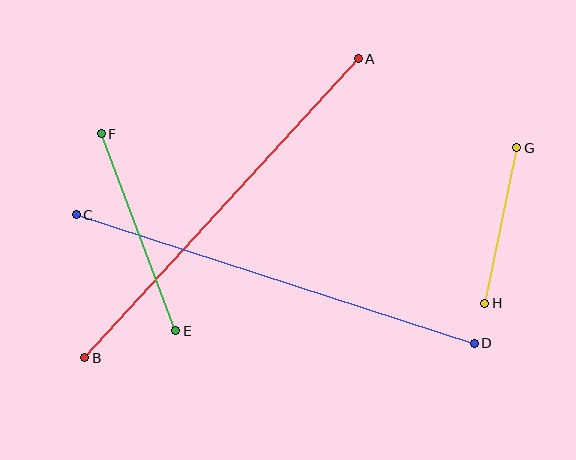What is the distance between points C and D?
The distance is approximately 418 pixels.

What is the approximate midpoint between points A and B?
The midpoint is at approximately (221, 208) pixels.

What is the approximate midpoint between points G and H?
The midpoint is at approximately (501, 226) pixels.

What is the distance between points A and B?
The distance is approximately 405 pixels.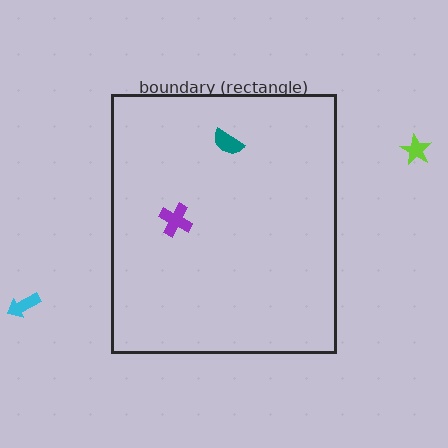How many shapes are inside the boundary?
2 inside, 2 outside.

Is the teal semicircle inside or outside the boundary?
Inside.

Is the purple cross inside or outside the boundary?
Inside.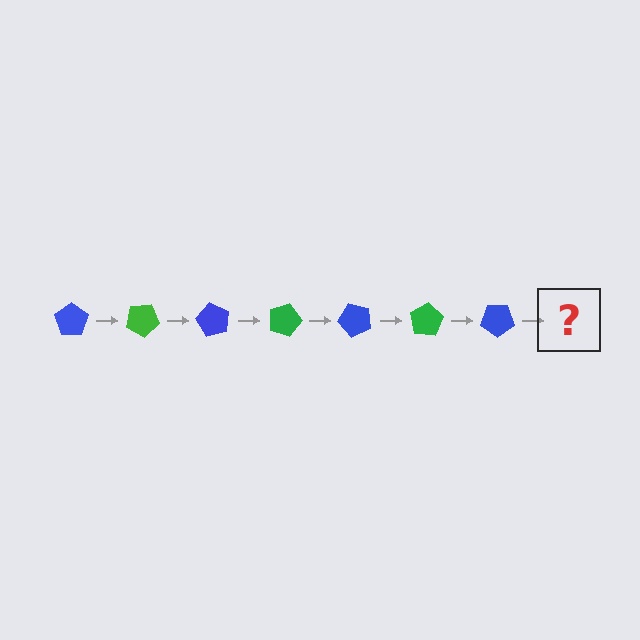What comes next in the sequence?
The next element should be a green pentagon, rotated 210 degrees from the start.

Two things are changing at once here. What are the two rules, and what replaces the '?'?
The two rules are that it rotates 30 degrees each step and the color cycles through blue and green. The '?' should be a green pentagon, rotated 210 degrees from the start.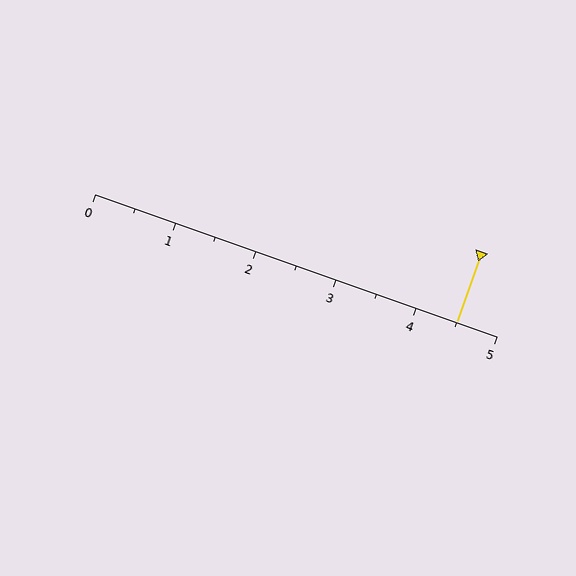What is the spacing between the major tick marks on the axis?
The major ticks are spaced 1 apart.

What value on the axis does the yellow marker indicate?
The marker indicates approximately 4.5.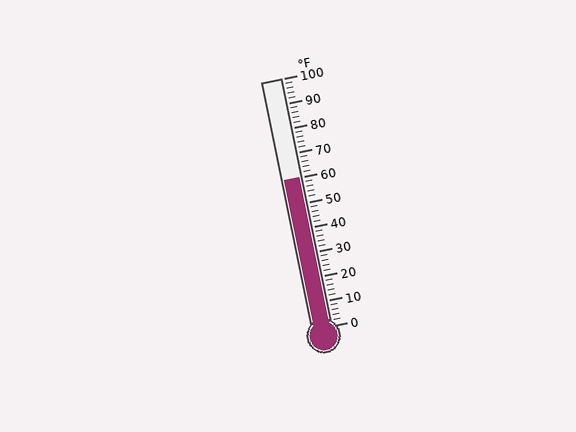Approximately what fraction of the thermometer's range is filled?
The thermometer is filled to approximately 60% of its range.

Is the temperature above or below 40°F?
The temperature is above 40°F.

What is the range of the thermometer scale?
The thermometer scale ranges from 0°F to 100°F.